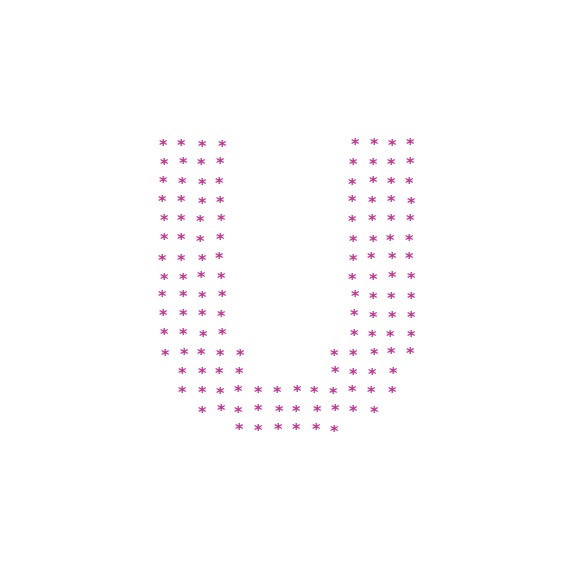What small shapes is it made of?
It is made of small asterisks.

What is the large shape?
The large shape is the letter U.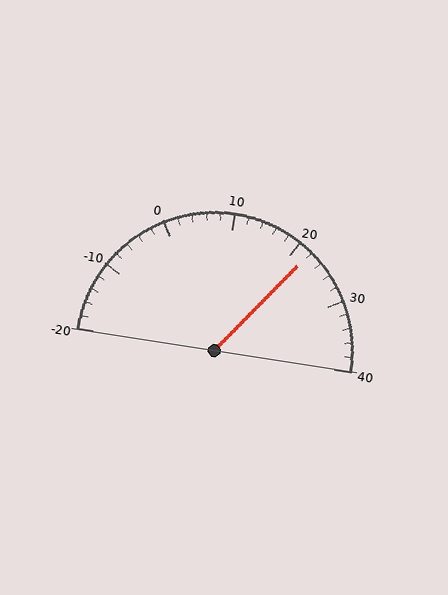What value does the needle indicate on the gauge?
The needle indicates approximately 22.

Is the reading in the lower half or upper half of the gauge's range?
The reading is in the upper half of the range (-20 to 40).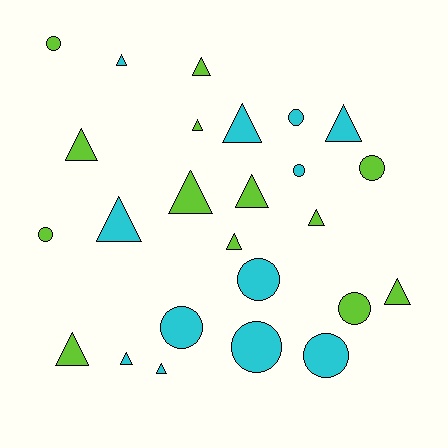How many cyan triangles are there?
There are 6 cyan triangles.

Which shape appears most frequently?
Triangle, with 15 objects.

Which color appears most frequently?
Lime, with 13 objects.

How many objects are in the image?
There are 25 objects.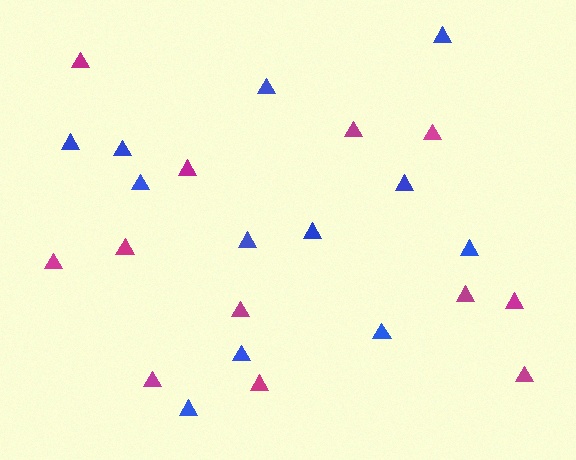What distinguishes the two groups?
There are 2 groups: one group of magenta triangles (12) and one group of blue triangles (12).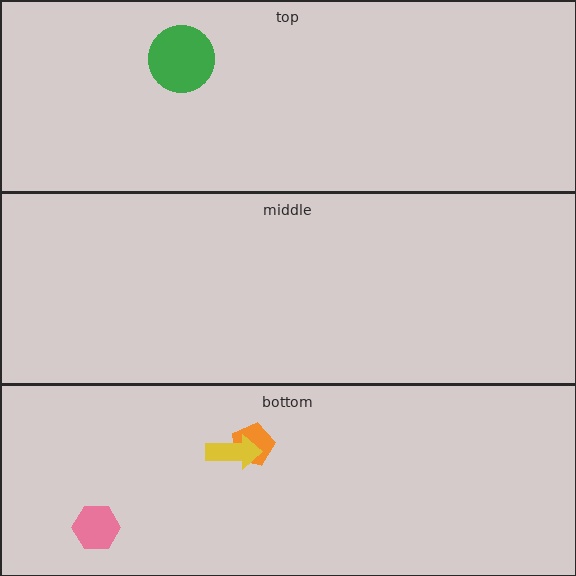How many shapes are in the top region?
1.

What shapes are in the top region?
The green circle.